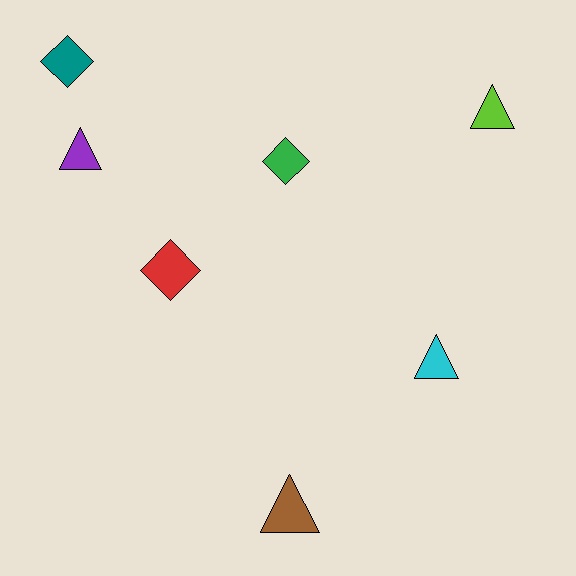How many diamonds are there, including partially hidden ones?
There are 3 diamonds.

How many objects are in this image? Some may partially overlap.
There are 7 objects.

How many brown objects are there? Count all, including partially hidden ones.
There is 1 brown object.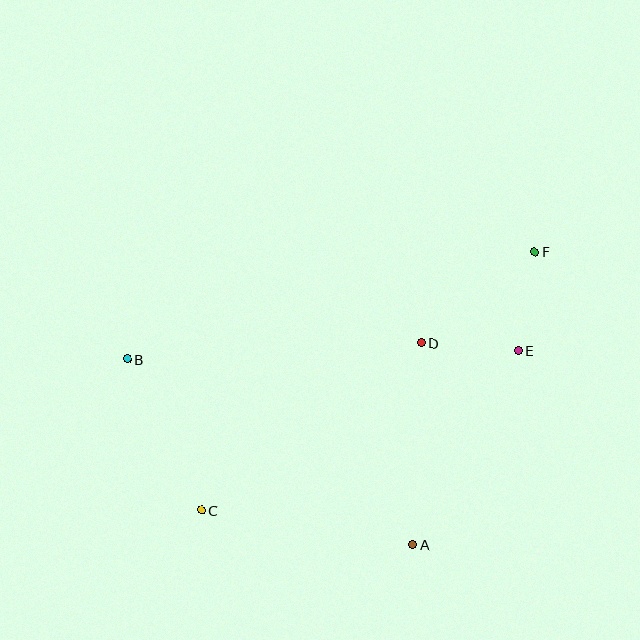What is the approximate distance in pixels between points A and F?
The distance between A and F is approximately 317 pixels.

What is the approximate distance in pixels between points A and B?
The distance between A and B is approximately 341 pixels.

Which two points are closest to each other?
Points D and E are closest to each other.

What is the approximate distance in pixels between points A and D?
The distance between A and D is approximately 202 pixels.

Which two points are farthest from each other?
Points C and F are farthest from each other.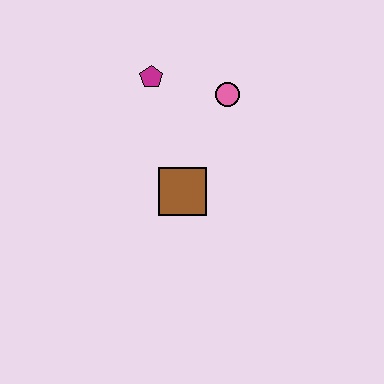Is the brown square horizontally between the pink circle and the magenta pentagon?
Yes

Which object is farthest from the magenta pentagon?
The brown square is farthest from the magenta pentagon.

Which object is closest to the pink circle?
The magenta pentagon is closest to the pink circle.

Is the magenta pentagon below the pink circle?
No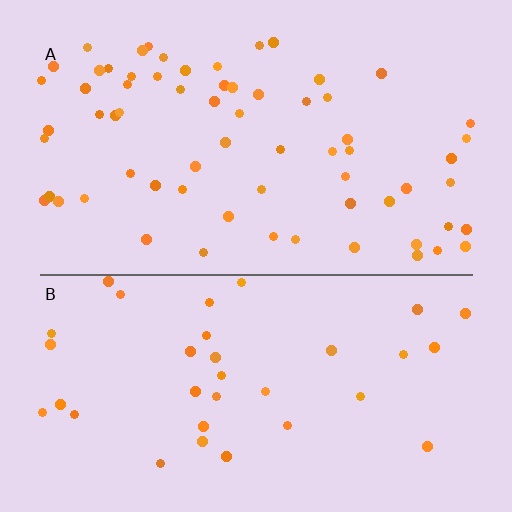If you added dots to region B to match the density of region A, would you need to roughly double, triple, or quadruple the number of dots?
Approximately double.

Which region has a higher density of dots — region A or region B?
A (the top).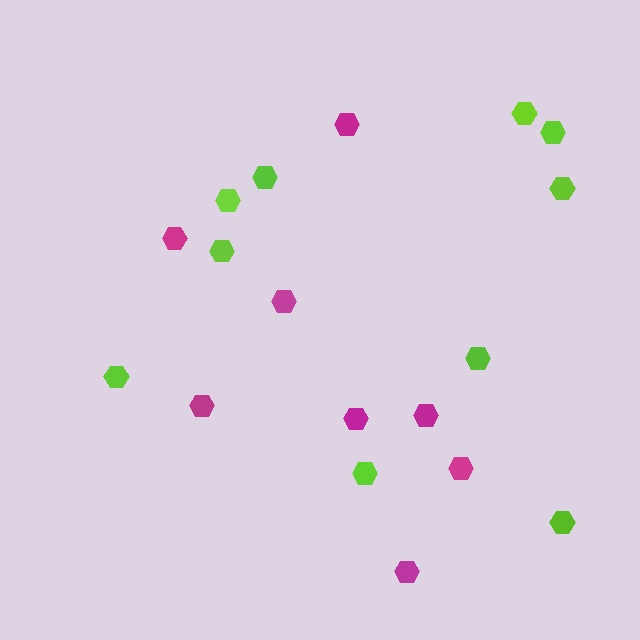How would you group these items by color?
There are 2 groups: one group of magenta hexagons (8) and one group of lime hexagons (10).